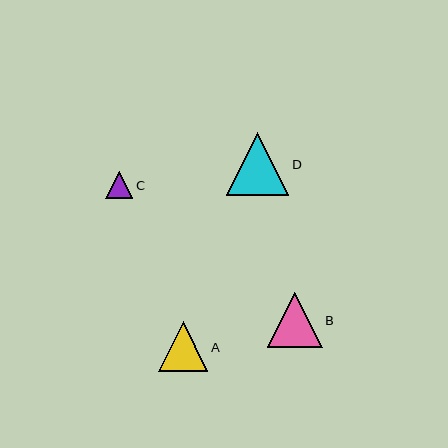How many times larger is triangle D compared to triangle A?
Triangle D is approximately 1.3 times the size of triangle A.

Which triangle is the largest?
Triangle D is the largest with a size of approximately 62 pixels.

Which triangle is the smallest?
Triangle C is the smallest with a size of approximately 27 pixels.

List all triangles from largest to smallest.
From largest to smallest: D, B, A, C.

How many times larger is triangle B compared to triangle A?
Triangle B is approximately 1.1 times the size of triangle A.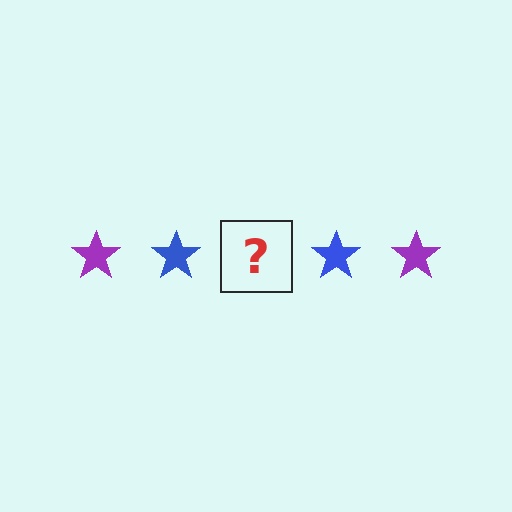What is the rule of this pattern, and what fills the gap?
The rule is that the pattern cycles through purple, blue stars. The gap should be filled with a purple star.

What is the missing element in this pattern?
The missing element is a purple star.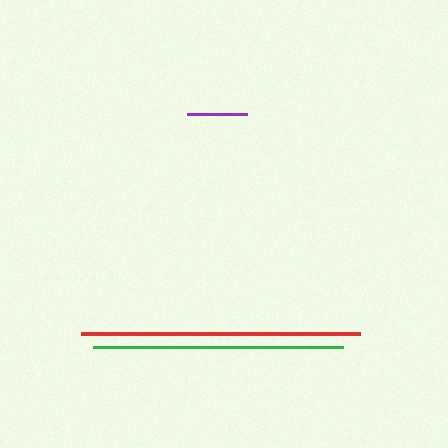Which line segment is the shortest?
The purple line is the shortest at approximately 61 pixels.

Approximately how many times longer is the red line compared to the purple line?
The red line is approximately 4.6 times the length of the purple line.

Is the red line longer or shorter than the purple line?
The red line is longer than the purple line.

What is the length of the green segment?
The green segment is approximately 250 pixels long.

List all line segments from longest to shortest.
From longest to shortest: red, green, purple.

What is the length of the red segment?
The red segment is approximately 278 pixels long.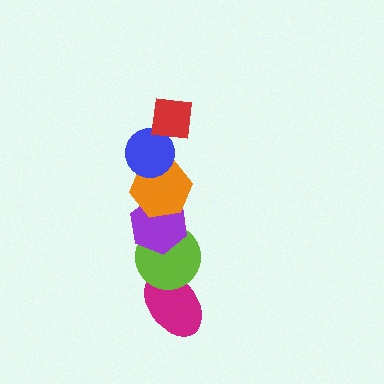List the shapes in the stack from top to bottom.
From top to bottom: the red square, the blue circle, the orange hexagon, the purple hexagon, the lime circle, the magenta ellipse.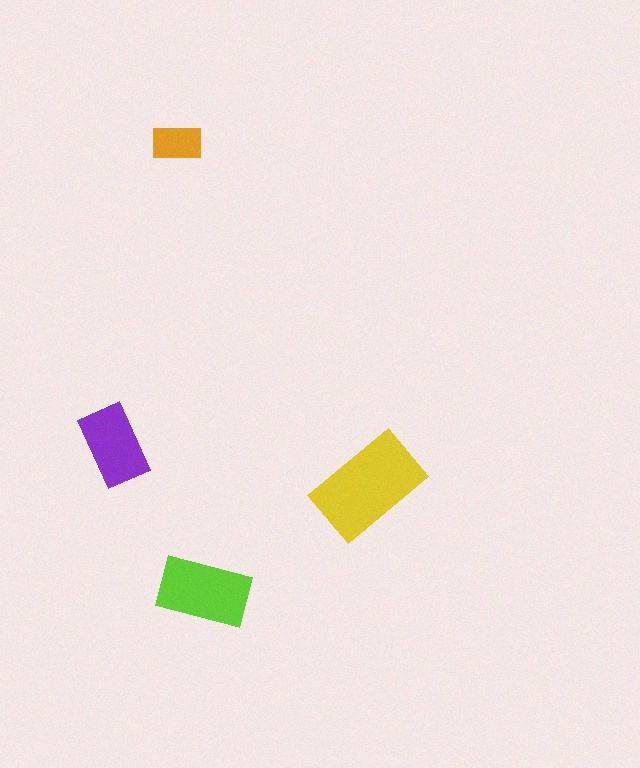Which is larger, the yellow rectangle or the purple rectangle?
The yellow one.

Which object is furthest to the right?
The yellow rectangle is rightmost.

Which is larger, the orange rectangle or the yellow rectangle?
The yellow one.